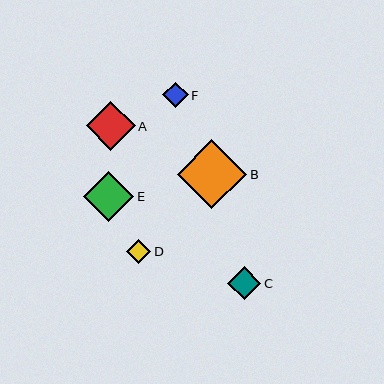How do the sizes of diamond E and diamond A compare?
Diamond E and diamond A are approximately the same size.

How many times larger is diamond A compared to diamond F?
Diamond A is approximately 1.9 times the size of diamond F.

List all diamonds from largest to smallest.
From largest to smallest: B, E, A, C, F, D.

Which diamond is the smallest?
Diamond D is the smallest with a size of approximately 24 pixels.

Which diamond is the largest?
Diamond B is the largest with a size of approximately 69 pixels.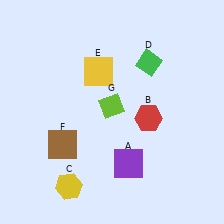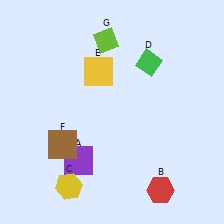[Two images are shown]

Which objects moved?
The objects that moved are: the purple square (A), the red hexagon (B), the lime diamond (G).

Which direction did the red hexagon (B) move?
The red hexagon (B) moved down.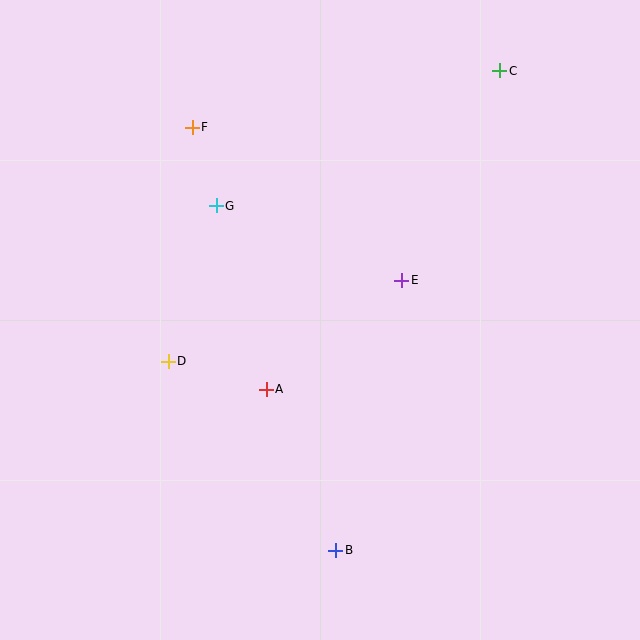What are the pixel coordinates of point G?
Point G is at (216, 206).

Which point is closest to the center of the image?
Point A at (266, 389) is closest to the center.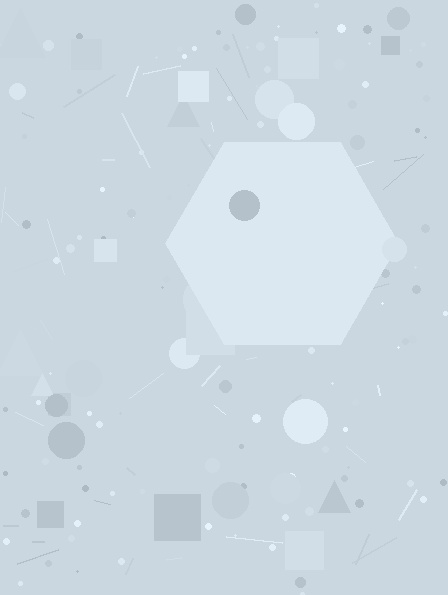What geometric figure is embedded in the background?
A hexagon is embedded in the background.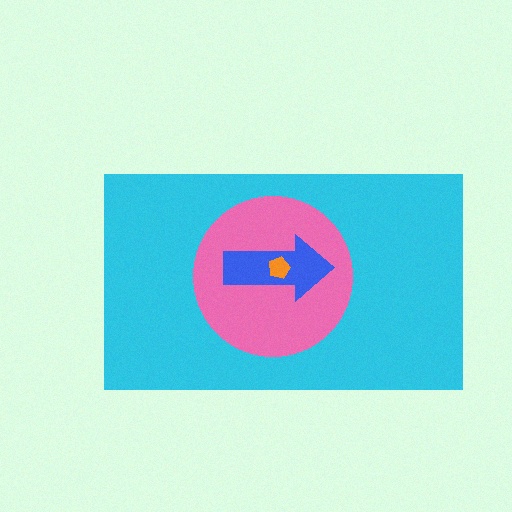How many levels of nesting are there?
4.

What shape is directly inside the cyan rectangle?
The pink circle.